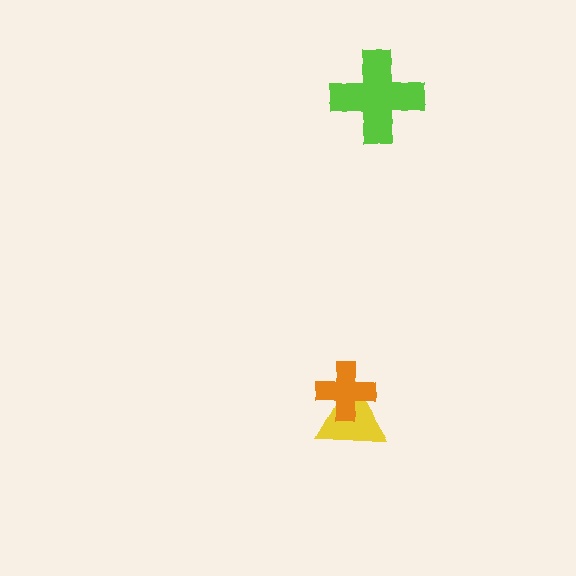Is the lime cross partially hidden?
No, no other shape covers it.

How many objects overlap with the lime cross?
0 objects overlap with the lime cross.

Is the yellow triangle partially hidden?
Yes, it is partially covered by another shape.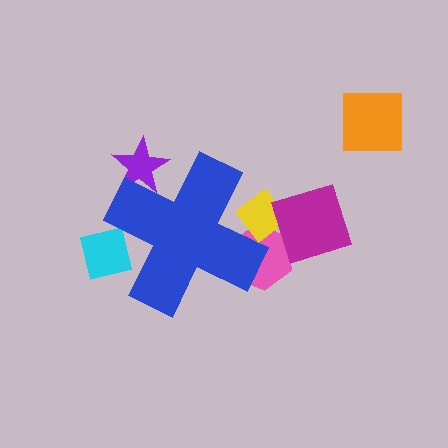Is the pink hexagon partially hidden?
Yes, the pink hexagon is partially hidden behind the blue cross.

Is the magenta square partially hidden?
No, the magenta square is fully visible.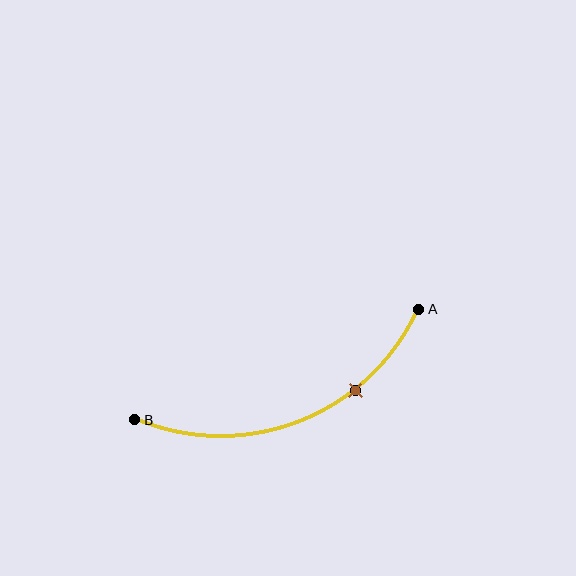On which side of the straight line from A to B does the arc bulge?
The arc bulges below the straight line connecting A and B.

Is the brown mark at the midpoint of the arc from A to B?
No. The brown mark lies on the arc but is closer to endpoint A. The arc midpoint would be at the point on the curve equidistant along the arc from both A and B.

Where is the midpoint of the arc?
The arc midpoint is the point on the curve farthest from the straight line joining A and B. It sits below that line.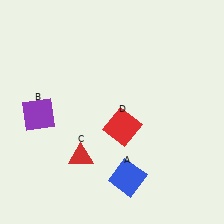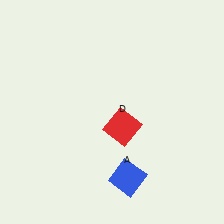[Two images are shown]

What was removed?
The purple square (B), the red triangle (C) were removed in Image 2.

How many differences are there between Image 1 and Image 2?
There are 2 differences between the two images.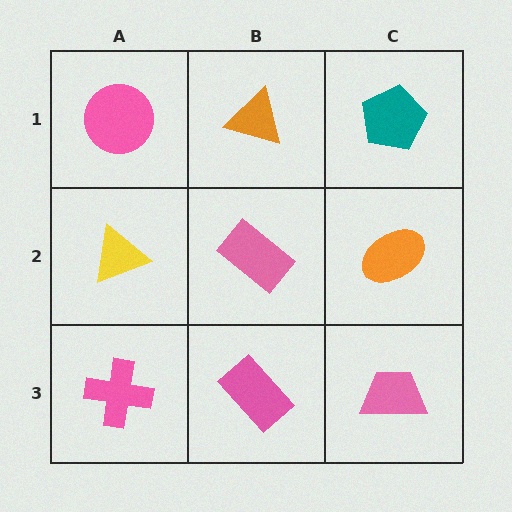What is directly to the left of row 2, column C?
A pink rectangle.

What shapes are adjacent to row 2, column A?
A pink circle (row 1, column A), a pink cross (row 3, column A), a pink rectangle (row 2, column B).